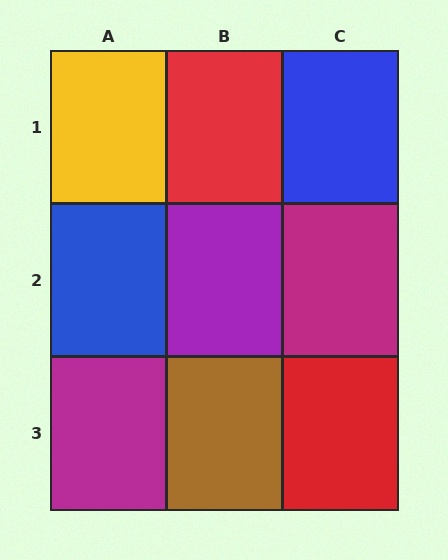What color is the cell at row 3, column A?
Magenta.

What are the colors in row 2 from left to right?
Blue, purple, magenta.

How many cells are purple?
1 cell is purple.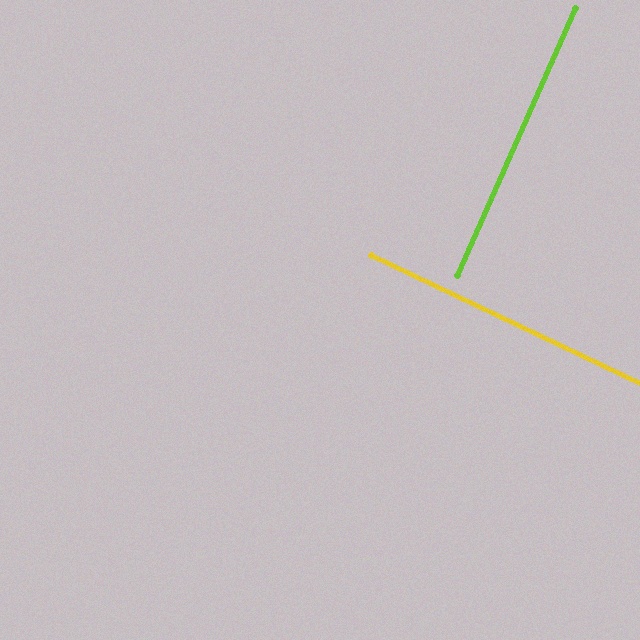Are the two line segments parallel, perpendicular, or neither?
Perpendicular — they meet at approximately 88°.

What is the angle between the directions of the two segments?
Approximately 88 degrees.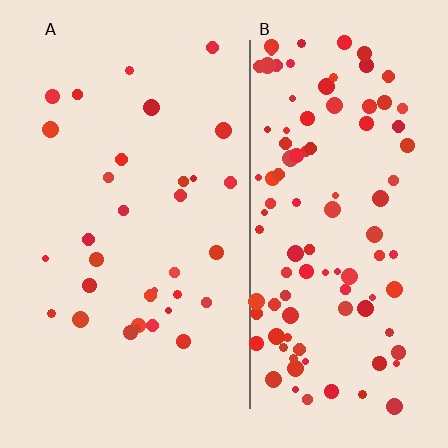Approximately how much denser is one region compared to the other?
Approximately 3.3× — region B over region A.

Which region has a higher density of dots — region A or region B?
B (the right).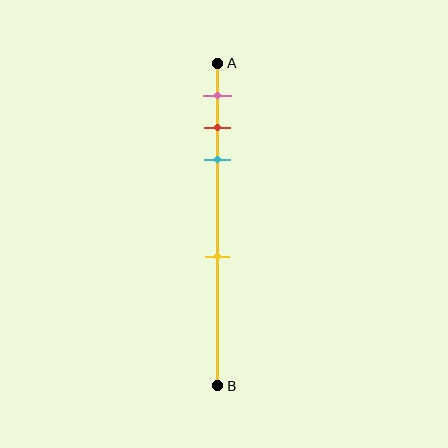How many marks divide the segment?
There are 4 marks dividing the segment.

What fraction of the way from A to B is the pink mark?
The pink mark is approximately 10% (0.1) of the way from A to B.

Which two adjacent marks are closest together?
The red and cyan marks are the closest adjacent pair.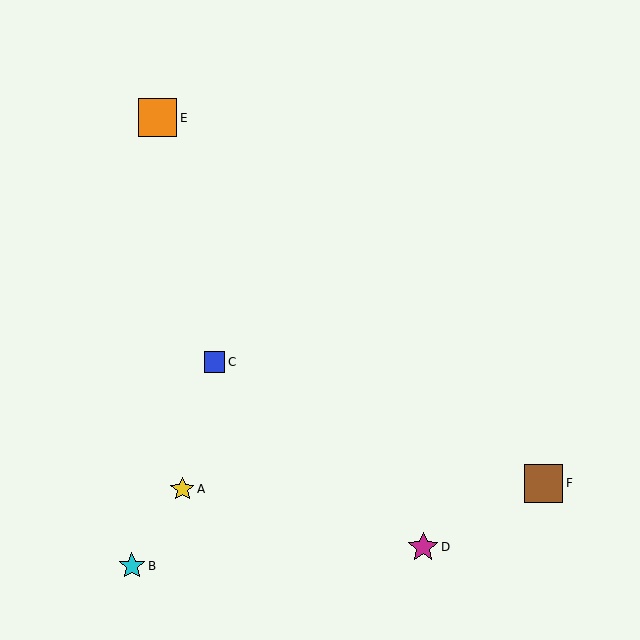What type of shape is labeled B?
Shape B is a cyan star.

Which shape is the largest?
The orange square (labeled E) is the largest.